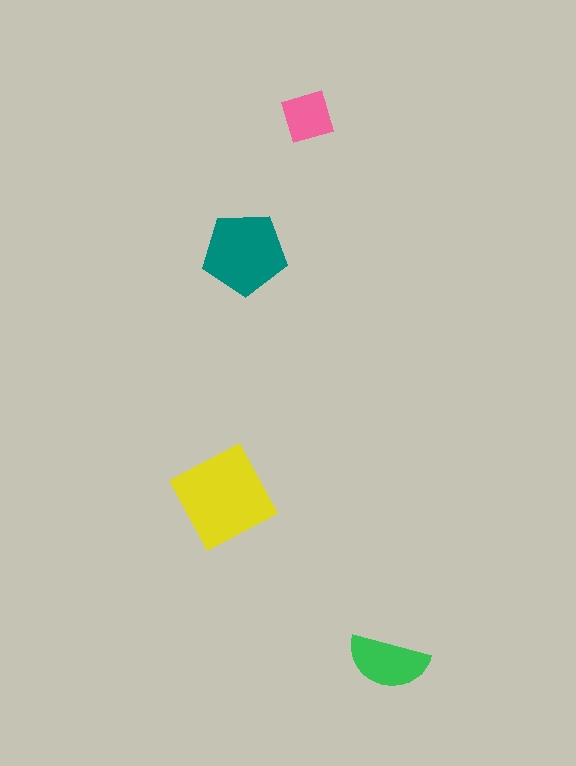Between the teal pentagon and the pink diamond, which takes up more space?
The teal pentagon.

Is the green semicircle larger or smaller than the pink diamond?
Larger.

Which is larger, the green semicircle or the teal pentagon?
The teal pentagon.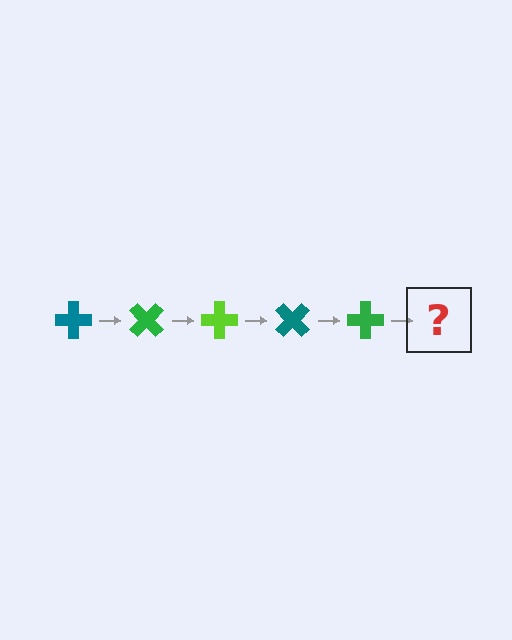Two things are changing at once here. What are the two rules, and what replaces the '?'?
The two rules are that it rotates 45 degrees each step and the color cycles through teal, green, and lime. The '?' should be a lime cross, rotated 225 degrees from the start.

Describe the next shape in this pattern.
It should be a lime cross, rotated 225 degrees from the start.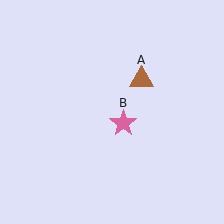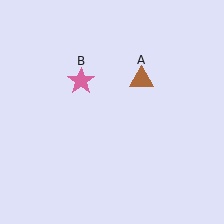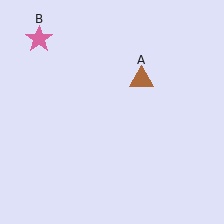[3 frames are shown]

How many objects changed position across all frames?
1 object changed position: pink star (object B).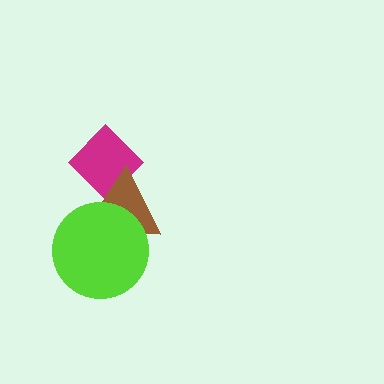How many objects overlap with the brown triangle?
2 objects overlap with the brown triangle.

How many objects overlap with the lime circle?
1 object overlaps with the lime circle.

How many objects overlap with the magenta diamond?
1 object overlaps with the magenta diamond.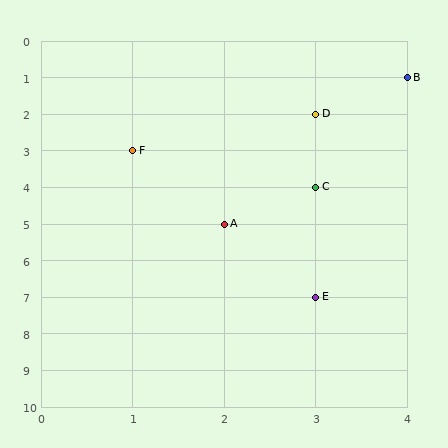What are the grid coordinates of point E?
Point E is at grid coordinates (3, 7).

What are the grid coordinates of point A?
Point A is at grid coordinates (2, 5).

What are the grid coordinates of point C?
Point C is at grid coordinates (3, 4).